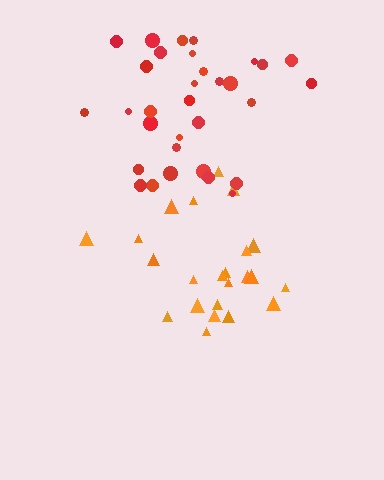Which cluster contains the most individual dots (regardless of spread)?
Red (32).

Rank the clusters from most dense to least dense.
red, orange.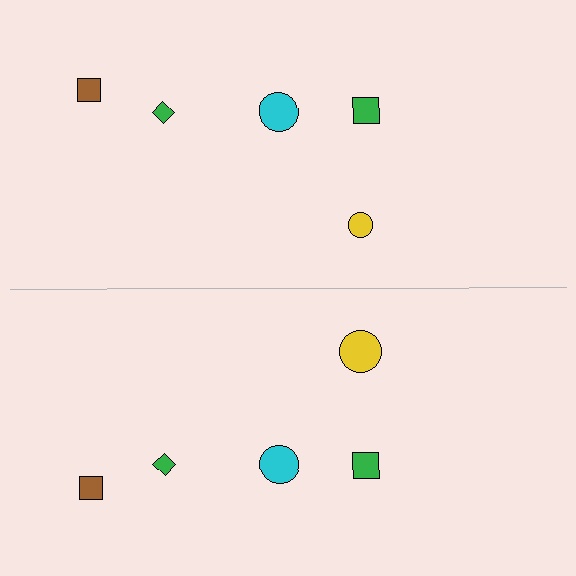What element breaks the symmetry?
The yellow circle on the bottom side has a different size than its mirror counterpart.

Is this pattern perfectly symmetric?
No, the pattern is not perfectly symmetric. The yellow circle on the bottom side has a different size than its mirror counterpart.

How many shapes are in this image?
There are 10 shapes in this image.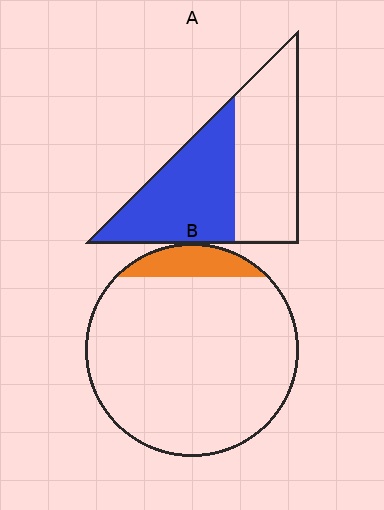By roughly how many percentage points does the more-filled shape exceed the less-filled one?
By roughly 40 percentage points (A over B).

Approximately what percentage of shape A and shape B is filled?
A is approximately 50% and B is approximately 10%.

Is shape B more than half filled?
No.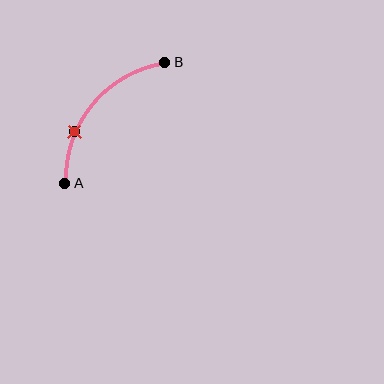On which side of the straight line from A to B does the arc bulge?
The arc bulges above and to the left of the straight line connecting A and B.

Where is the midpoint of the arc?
The arc midpoint is the point on the curve farthest from the straight line joining A and B. It sits above and to the left of that line.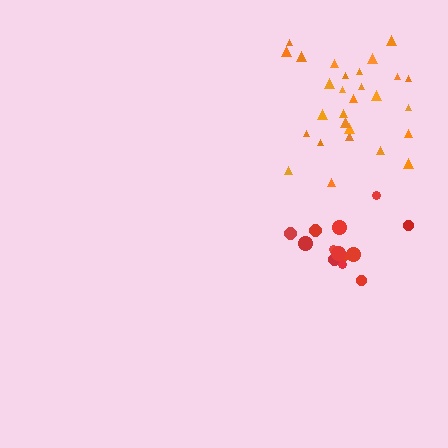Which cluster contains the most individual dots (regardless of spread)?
Orange (29).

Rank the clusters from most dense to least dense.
red, orange.